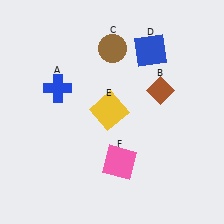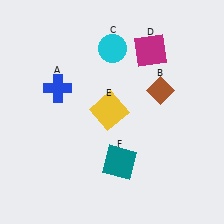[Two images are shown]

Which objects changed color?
C changed from brown to cyan. D changed from blue to magenta. F changed from pink to teal.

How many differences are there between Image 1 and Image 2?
There are 3 differences between the two images.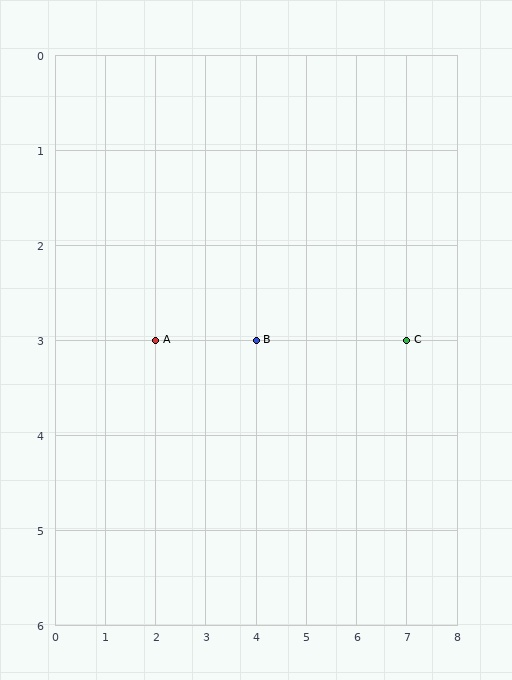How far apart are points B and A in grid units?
Points B and A are 2 columns apart.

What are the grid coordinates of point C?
Point C is at grid coordinates (7, 3).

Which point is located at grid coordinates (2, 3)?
Point A is at (2, 3).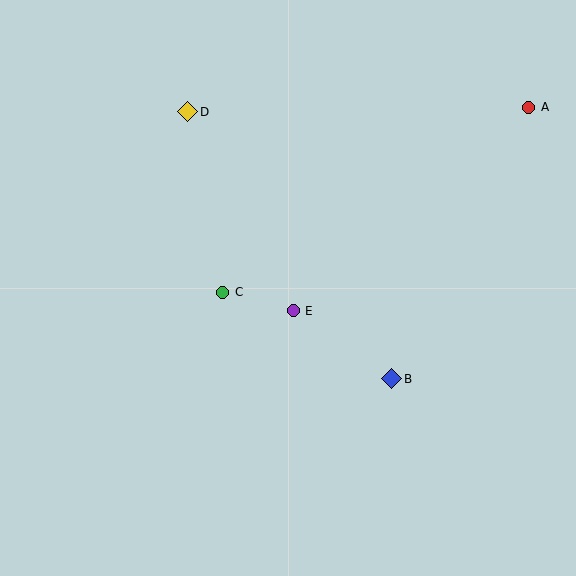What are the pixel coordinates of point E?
Point E is at (293, 311).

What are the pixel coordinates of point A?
Point A is at (529, 107).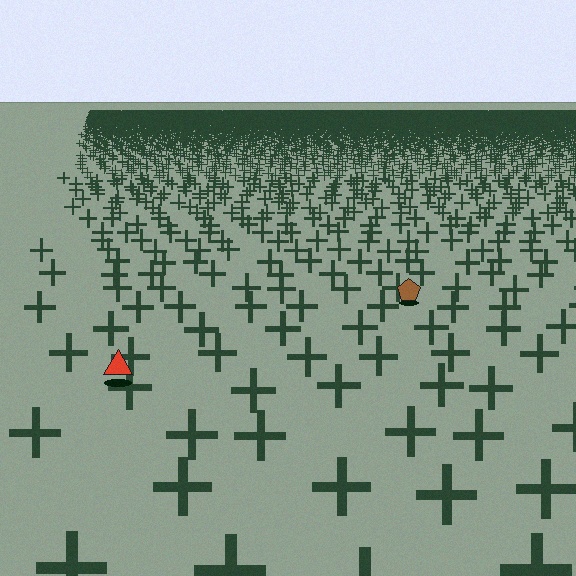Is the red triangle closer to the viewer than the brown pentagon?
Yes. The red triangle is closer — you can tell from the texture gradient: the ground texture is coarser near it.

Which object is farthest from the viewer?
The brown pentagon is farthest from the viewer. It appears smaller and the ground texture around it is denser.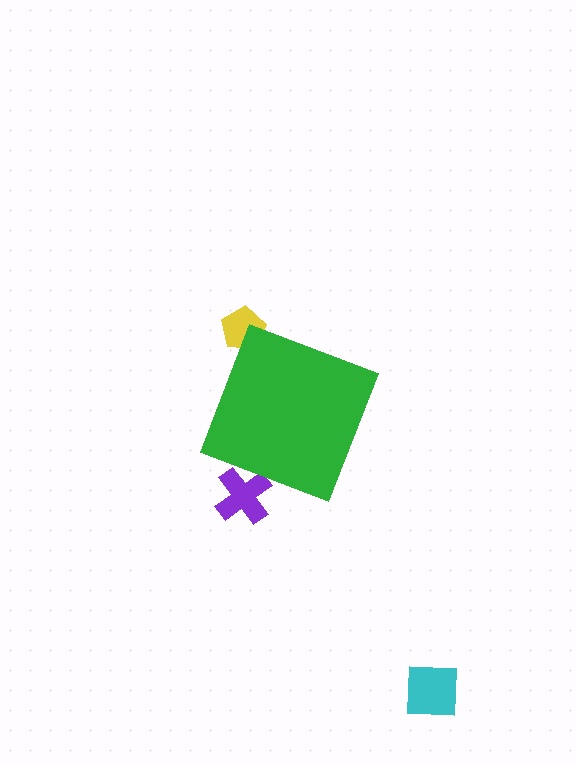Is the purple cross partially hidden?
Yes, the purple cross is partially hidden behind the green diamond.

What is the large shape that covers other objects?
A green diamond.